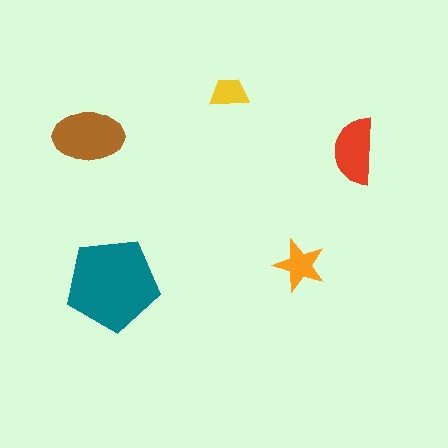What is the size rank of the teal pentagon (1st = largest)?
1st.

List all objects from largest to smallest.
The teal pentagon, the brown ellipse, the red semicircle, the orange star, the yellow trapezoid.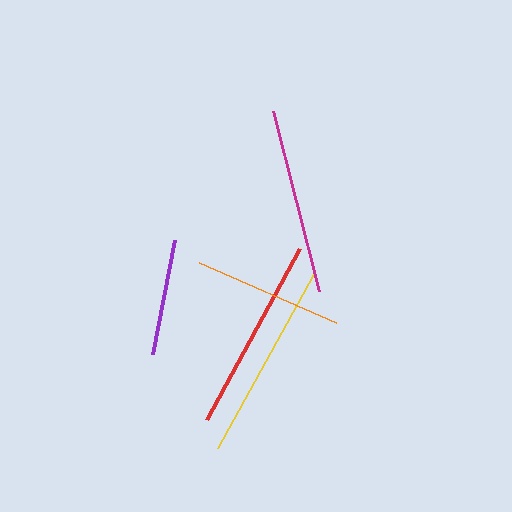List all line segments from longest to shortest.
From longest to shortest: yellow, red, magenta, orange, purple.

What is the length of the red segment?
The red segment is approximately 195 pixels long.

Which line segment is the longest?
The yellow line is the longest at approximately 199 pixels.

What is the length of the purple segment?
The purple segment is approximately 117 pixels long.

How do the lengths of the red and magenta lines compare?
The red and magenta lines are approximately the same length.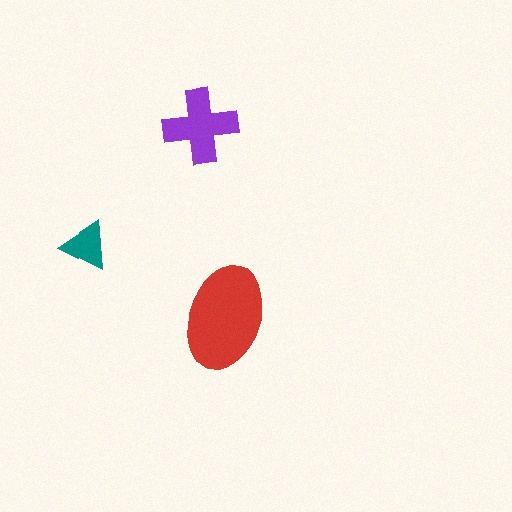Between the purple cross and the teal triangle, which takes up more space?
The purple cross.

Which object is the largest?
The red ellipse.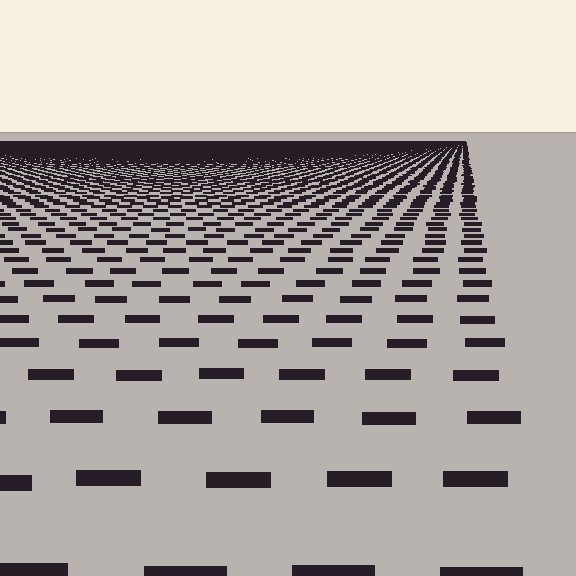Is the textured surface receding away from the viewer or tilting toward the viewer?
The surface is receding away from the viewer. Texture elements get smaller and denser toward the top.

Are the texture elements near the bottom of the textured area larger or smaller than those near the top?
Larger. Near the bottom, elements are closer to the viewer and appear at a bigger on-screen size.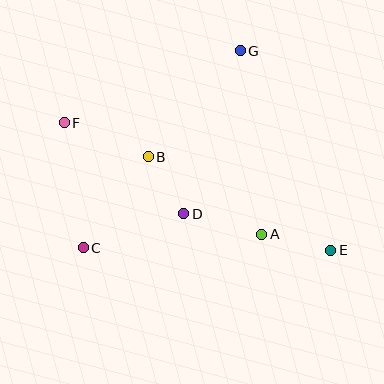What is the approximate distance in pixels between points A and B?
The distance between A and B is approximately 137 pixels.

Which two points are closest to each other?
Points B and D are closest to each other.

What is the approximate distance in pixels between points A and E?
The distance between A and E is approximately 71 pixels.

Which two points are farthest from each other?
Points E and F are farthest from each other.